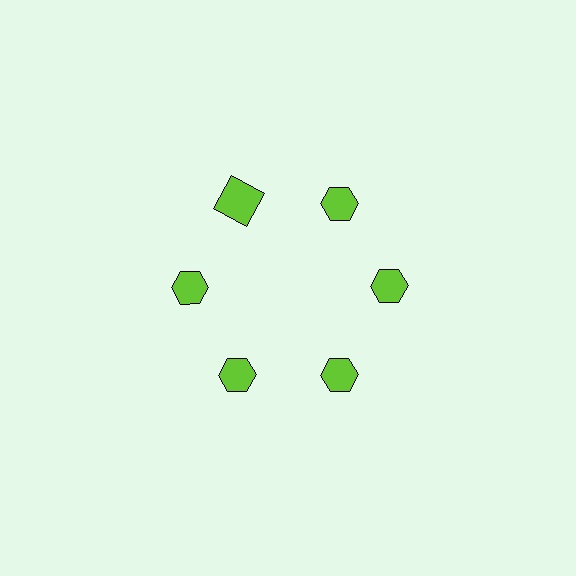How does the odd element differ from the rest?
It has a different shape: square instead of hexagon.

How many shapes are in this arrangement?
There are 6 shapes arranged in a ring pattern.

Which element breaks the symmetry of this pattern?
The lime square at roughly the 11 o'clock position breaks the symmetry. All other shapes are lime hexagons.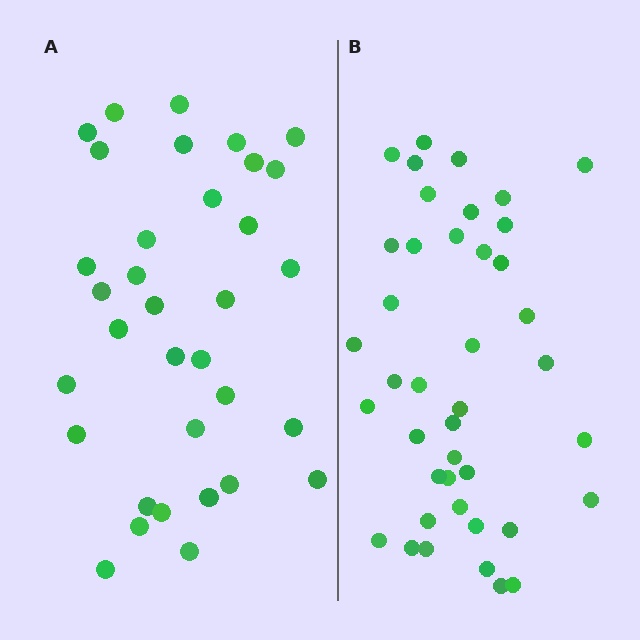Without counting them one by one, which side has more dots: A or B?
Region B (the right region) has more dots.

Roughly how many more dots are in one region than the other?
Region B has roughly 8 or so more dots than region A.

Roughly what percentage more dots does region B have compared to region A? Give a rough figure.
About 20% more.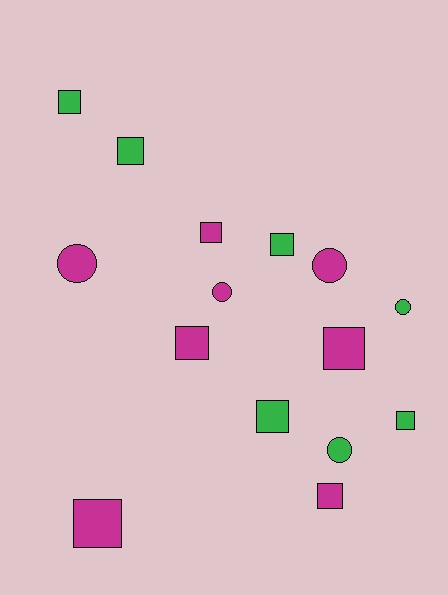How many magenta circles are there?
There are 3 magenta circles.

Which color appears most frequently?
Magenta, with 8 objects.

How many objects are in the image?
There are 15 objects.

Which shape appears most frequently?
Square, with 10 objects.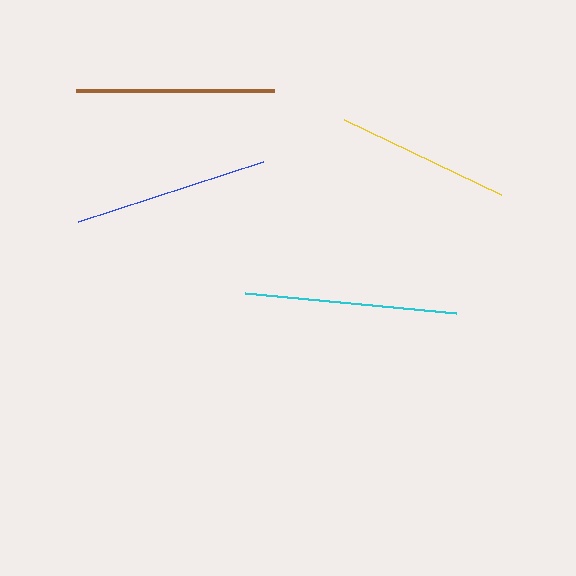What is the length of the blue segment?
The blue segment is approximately 194 pixels long.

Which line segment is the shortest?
The yellow line is the shortest at approximately 174 pixels.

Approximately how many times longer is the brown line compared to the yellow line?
The brown line is approximately 1.1 times the length of the yellow line.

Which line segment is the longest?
The cyan line is the longest at approximately 213 pixels.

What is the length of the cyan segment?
The cyan segment is approximately 213 pixels long.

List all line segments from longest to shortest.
From longest to shortest: cyan, brown, blue, yellow.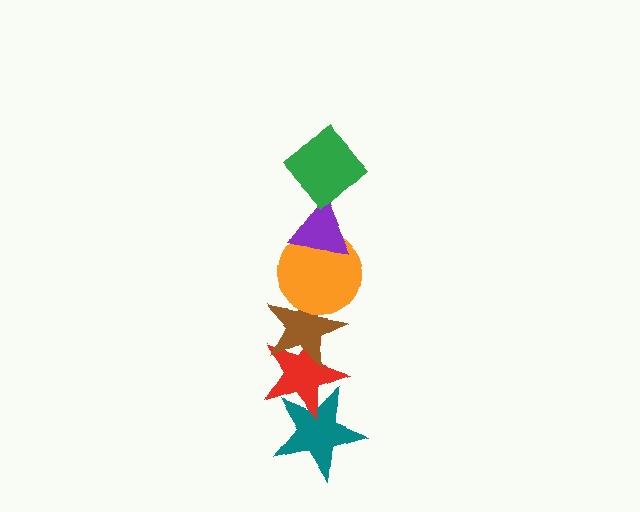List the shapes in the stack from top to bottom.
From top to bottom: the green diamond, the purple triangle, the orange circle, the brown star, the red star, the teal star.